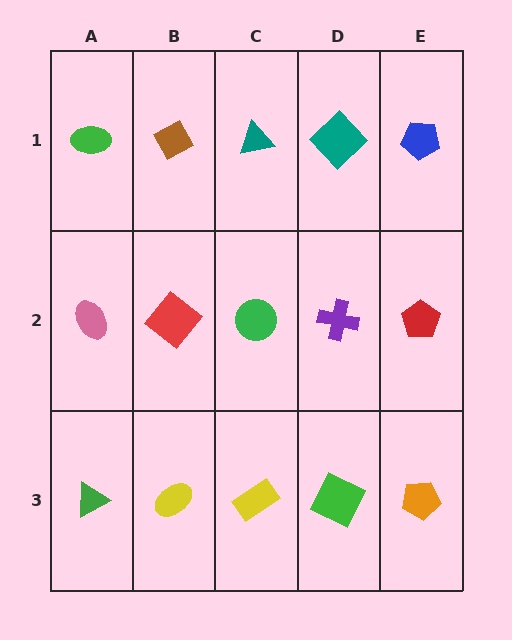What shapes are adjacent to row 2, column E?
A blue pentagon (row 1, column E), an orange pentagon (row 3, column E), a purple cross (row 2, column D).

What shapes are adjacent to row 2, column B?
A brown diamond (row 1, column B), a yellow ellipse (row 3, column B), a pink ellipse (row 2, column A), a green circle (row 2, column C).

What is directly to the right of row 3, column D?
An orange pentagon.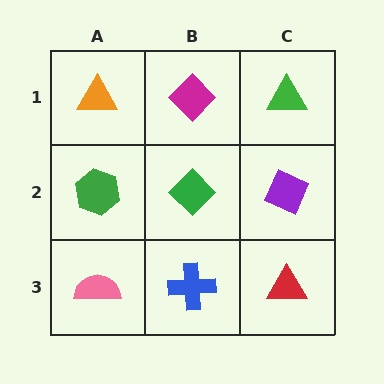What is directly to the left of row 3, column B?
A pink semicircle.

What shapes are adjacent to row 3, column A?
A green hexagon (row 2, column A), a blue cross (row 3, column B).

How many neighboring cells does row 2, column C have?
3.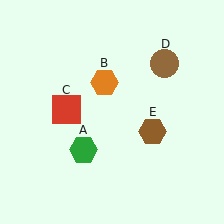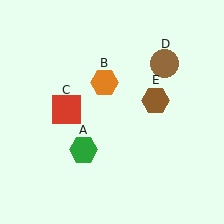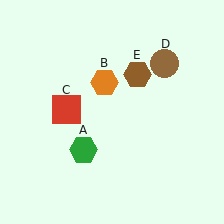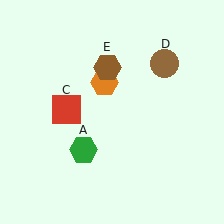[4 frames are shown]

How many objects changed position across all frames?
1 object changed position: brown hexagon (object E).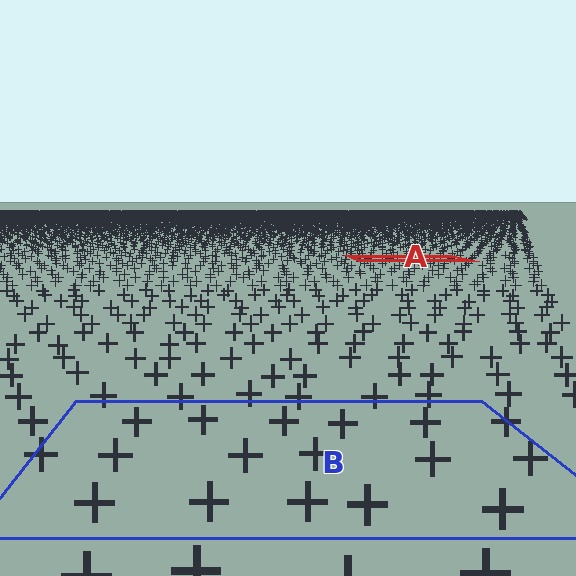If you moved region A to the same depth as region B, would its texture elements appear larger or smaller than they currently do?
They would appear larger. At a closer depth, the same texture elements are projected at a bigger on-screen size.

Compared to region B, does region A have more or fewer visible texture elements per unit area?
Region A has more texture elements per unit area — they are packed more densely because it is farther away.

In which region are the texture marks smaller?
The texture marks are smaller in region A, because it is farther away.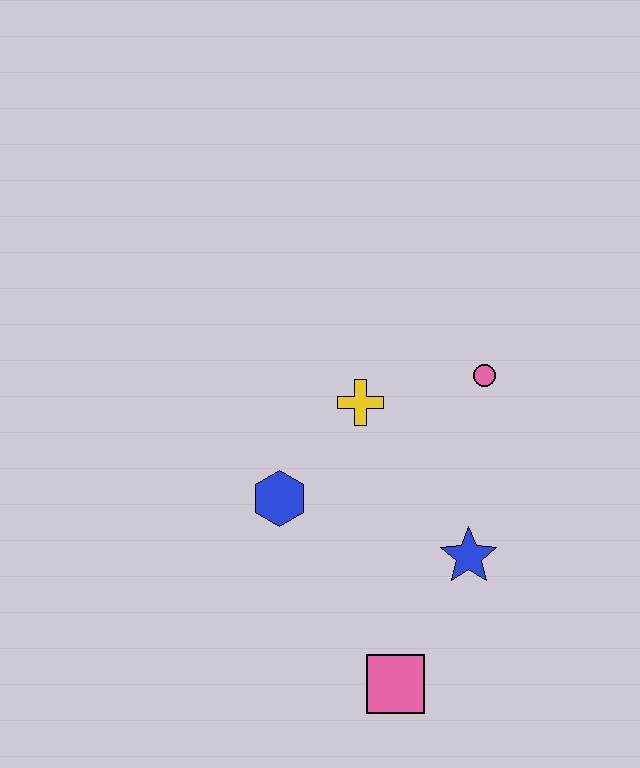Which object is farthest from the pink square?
The pink circle is farthest from the pink square.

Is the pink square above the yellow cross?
No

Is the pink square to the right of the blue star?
No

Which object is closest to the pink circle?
The yellow cross is closest to the pink circle.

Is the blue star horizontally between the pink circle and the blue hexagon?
Yes